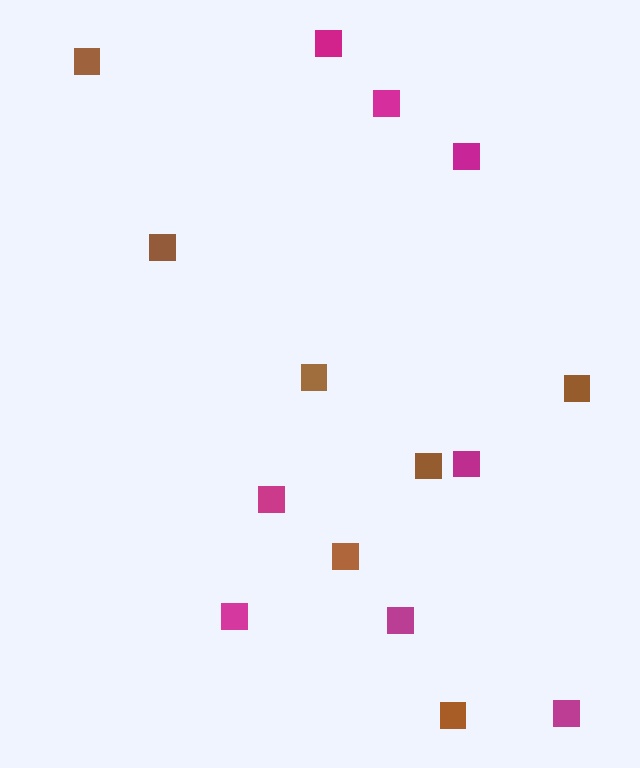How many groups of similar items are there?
There are 2 groups: one group of brown squares (7) and one group of magenta squares (8).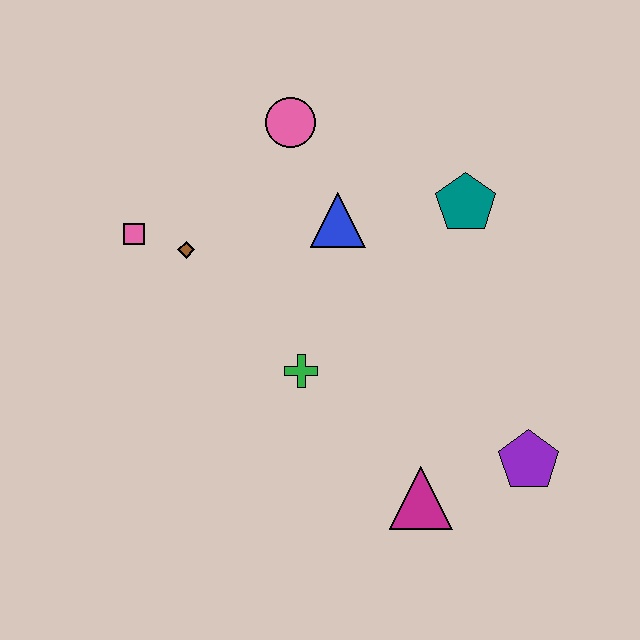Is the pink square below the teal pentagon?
Yes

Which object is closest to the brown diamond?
The pink square is closest to the brown diamond.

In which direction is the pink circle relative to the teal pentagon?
The pink circle is to the left of the teal pentagon.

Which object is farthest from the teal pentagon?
The pink square is farthest from the teal pentagon.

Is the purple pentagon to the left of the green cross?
No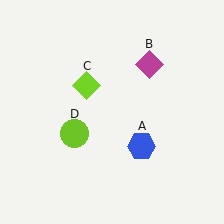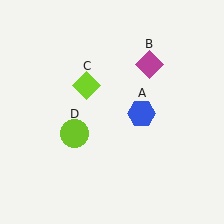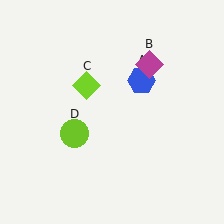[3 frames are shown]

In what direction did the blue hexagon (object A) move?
The blue hexagon (object A) moved up.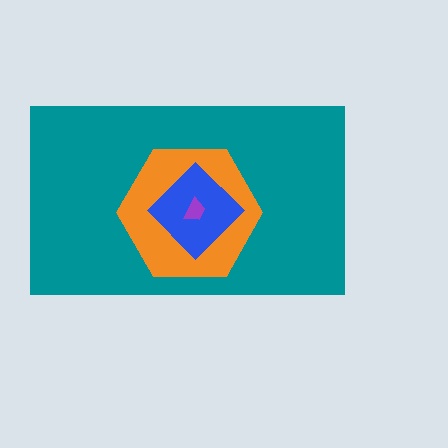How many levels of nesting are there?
4.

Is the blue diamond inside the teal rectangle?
Yes.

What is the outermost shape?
The teal rectangle.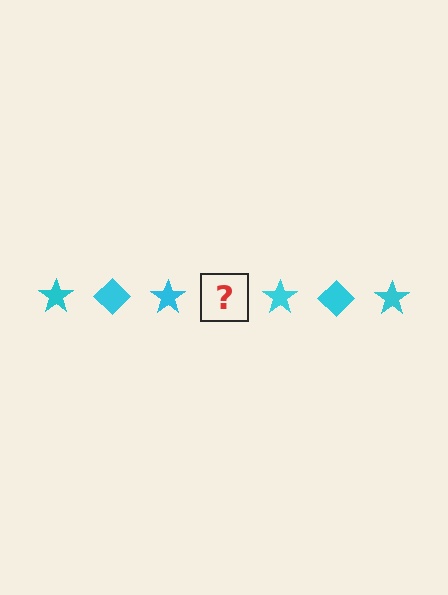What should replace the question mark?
The question mark should be replaced with a cyan diamond.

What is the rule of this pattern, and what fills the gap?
The rule is that the pattern cycles through star, diamond shapes in cyan. The gap should be filled with a cyan diamond.